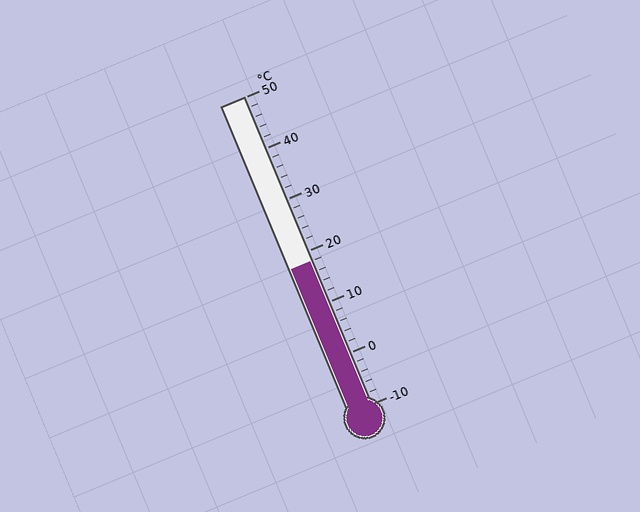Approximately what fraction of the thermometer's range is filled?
The thermometer is filled to approximately 45% of its range.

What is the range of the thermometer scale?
The thermometer scale ranges from -10°C to 50°C.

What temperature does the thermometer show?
The thermometer shows approximately 18°C.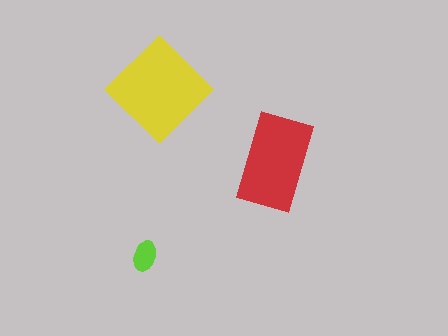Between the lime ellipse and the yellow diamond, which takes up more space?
The yellow diamond.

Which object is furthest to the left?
The lime ellipse is leftmost.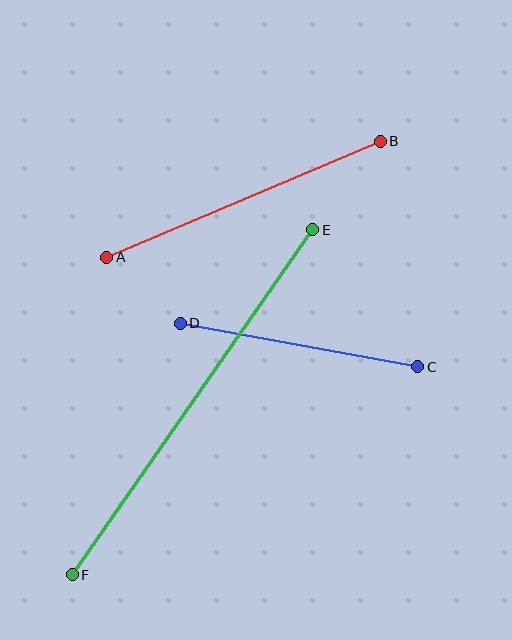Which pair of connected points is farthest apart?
Points E and F are farthest apart.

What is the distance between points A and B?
The distance is approximately 297 pixels.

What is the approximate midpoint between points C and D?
The midpoint is at approximately (299, 345) pixels.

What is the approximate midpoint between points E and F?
The midpoint is at approximately (193, 402) pixels.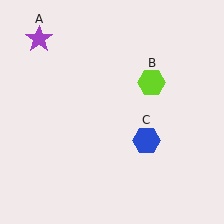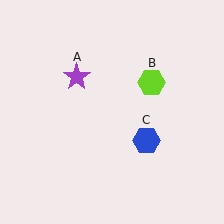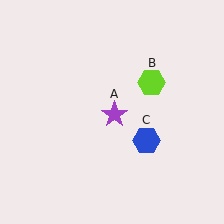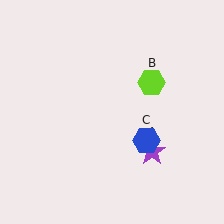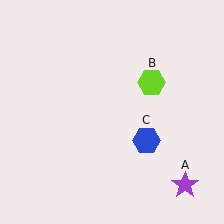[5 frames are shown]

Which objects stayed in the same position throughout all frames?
Lime hexagon (object B) and blue hexagon (object C) remained stationary.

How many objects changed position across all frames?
1 object changed position: purple star (object A).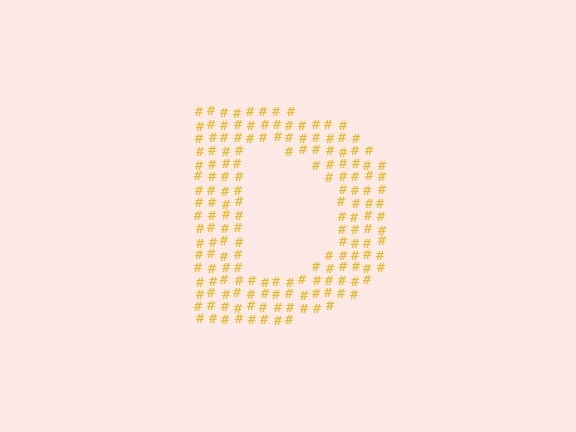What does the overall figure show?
The overall figure shows the letter D.